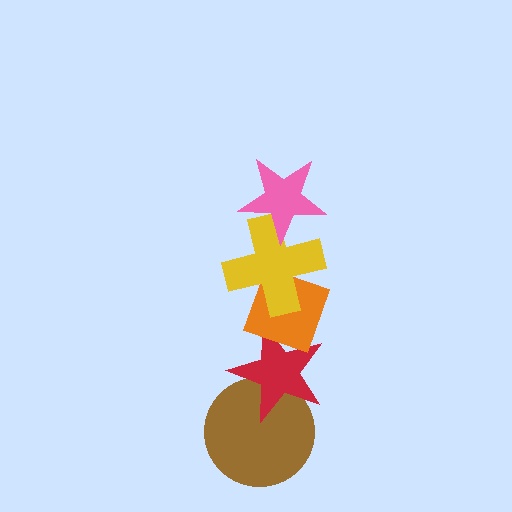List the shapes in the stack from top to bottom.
From top to bottom: the pink star, the yellow cross, the orange diamond, the red star, the brown circle.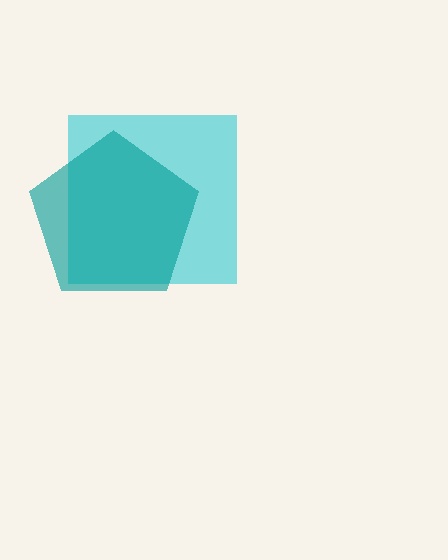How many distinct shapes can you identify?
There are 2 distinct shapes: a cyan square, a teal pentagon.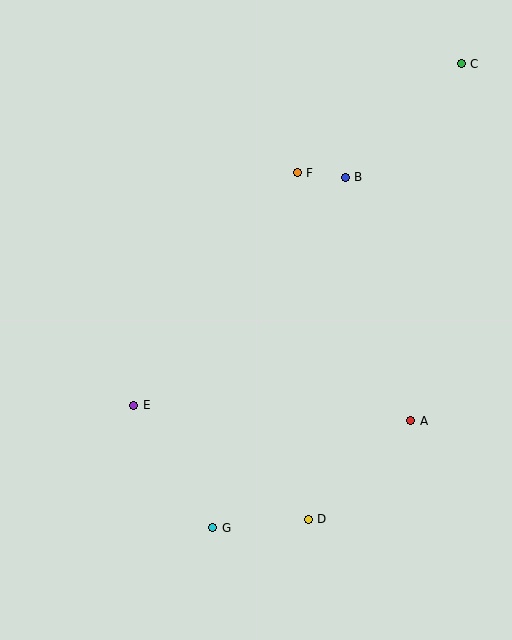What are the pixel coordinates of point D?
Point D is at (308, 519).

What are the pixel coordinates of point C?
Point C is at (461, 64).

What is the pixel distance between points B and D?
The distance between B and D is 344 pixels.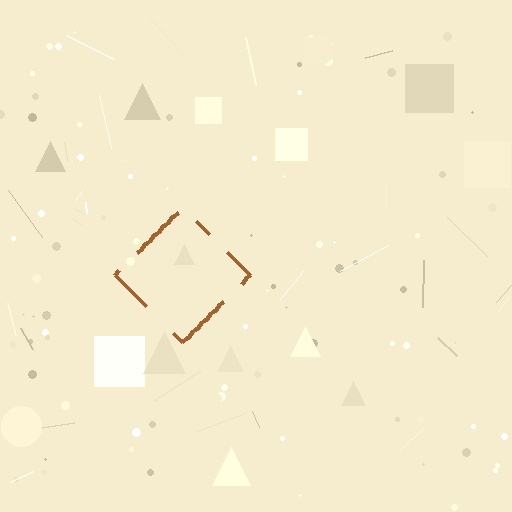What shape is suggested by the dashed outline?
The dashed outline suggests a diamond.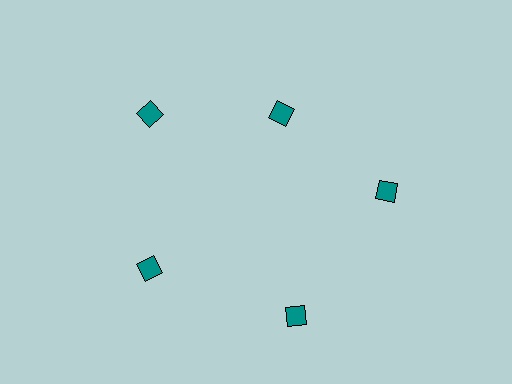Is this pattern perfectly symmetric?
No. The 5 teal diamonds are arranged in a ring, but one element near the 1 o'clock position is pulled inward toward the center, breaking the 5-fold rotational symmetry.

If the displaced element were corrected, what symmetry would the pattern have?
It would have 5-fold rotational symmetry — the pattern would map onto itself every 72 degrees.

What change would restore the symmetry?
The symmetry would be restored by moving it outward, back onto the ring so that all 5 diamonds sit at equal angles and equal distance from the center.